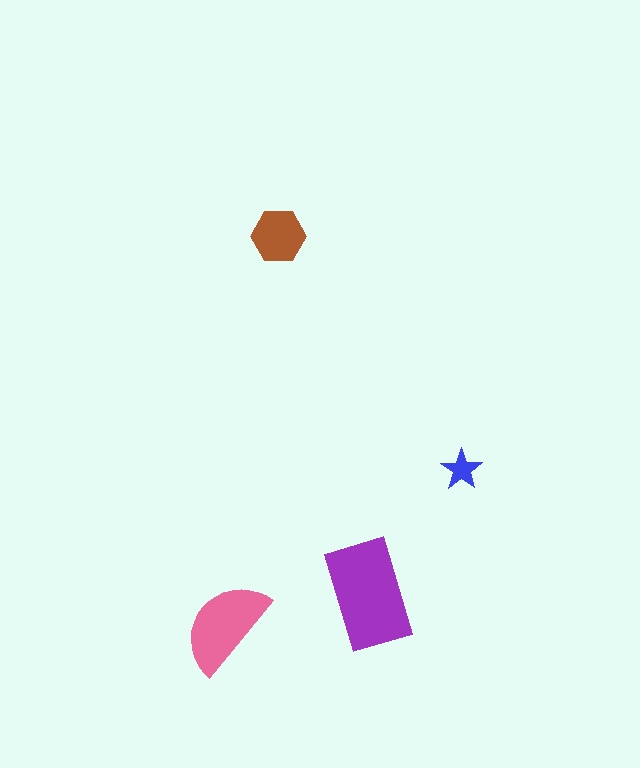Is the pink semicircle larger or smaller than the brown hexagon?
Larger.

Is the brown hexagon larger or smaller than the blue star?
Larger.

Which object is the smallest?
The blue star.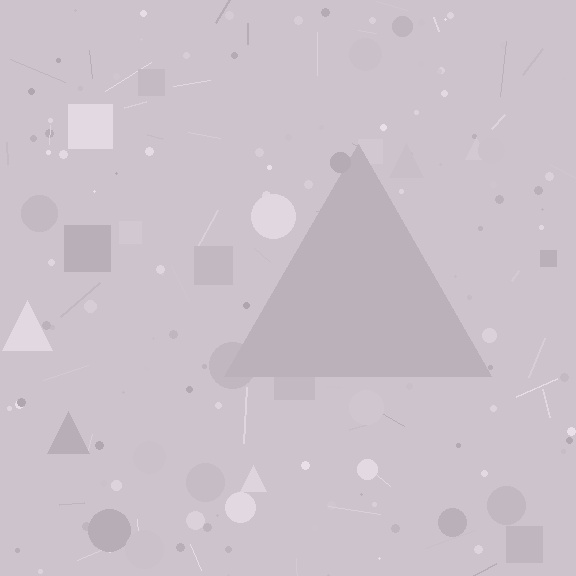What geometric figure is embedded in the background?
A triangle is embedded in the background.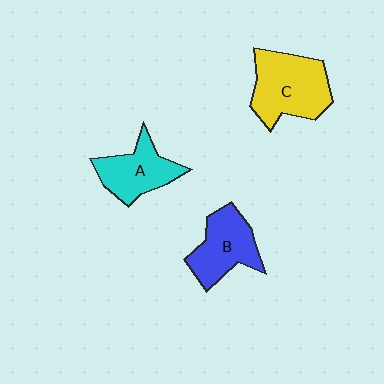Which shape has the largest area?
Shape C (yellow).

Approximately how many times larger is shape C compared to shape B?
Approximately 1.3 times.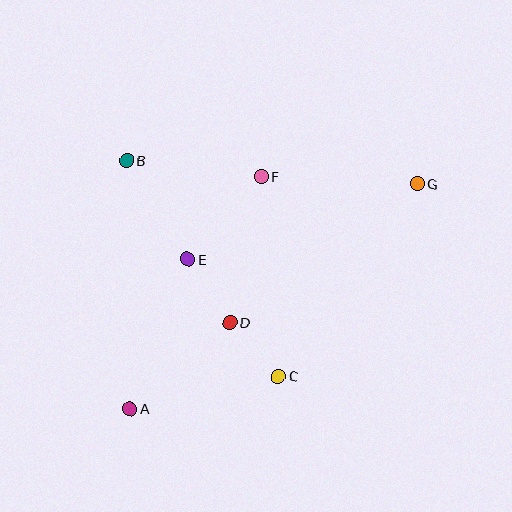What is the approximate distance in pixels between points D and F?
The distance between D and F is approximately 149 pixels.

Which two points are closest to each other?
Points C and D are closest to each other.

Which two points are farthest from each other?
Points A and G are farthest from each other.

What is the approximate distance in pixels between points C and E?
The distance between C and E is approximately 148 pixels.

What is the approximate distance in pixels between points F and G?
The distance between F and G is approximately 156 pixels.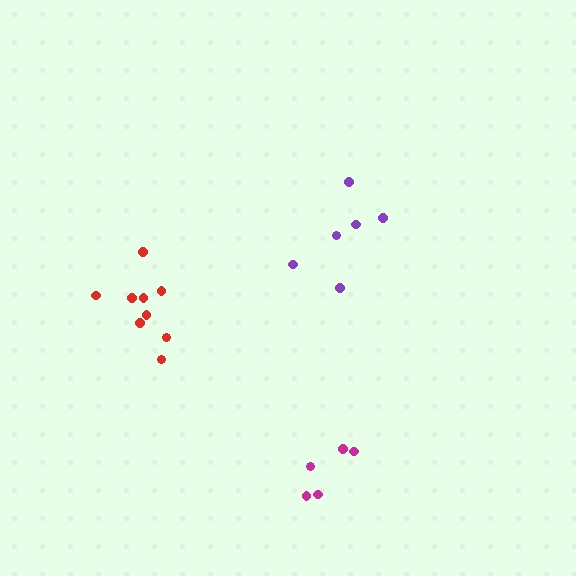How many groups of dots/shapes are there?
There are 3 groups.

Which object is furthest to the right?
The purple cluster is rightmost.